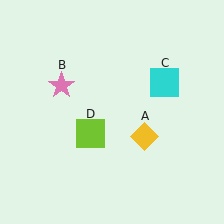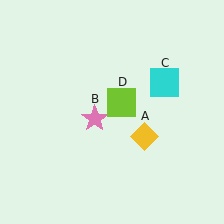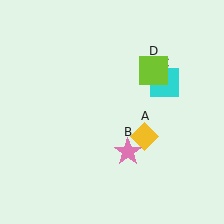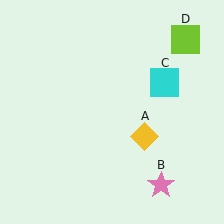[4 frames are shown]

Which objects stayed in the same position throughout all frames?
Yellow diamond (object A) and cyan square (object C) remained stationary.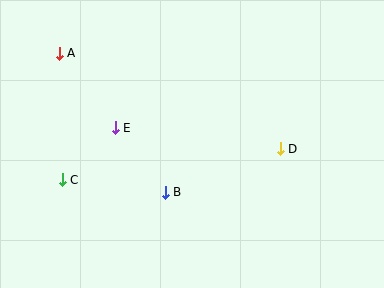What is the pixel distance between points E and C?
The distance between E and C is 74 pixels.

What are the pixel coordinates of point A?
Point A is at (59, 53).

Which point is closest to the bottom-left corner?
Point C is closest to the bottom-left corner.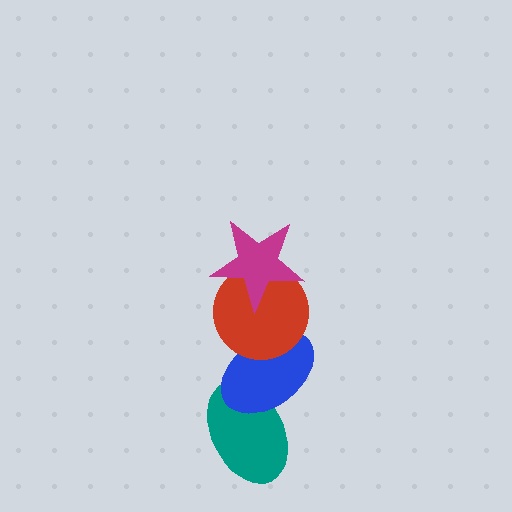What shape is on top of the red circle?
The magenta star is on top of the red circle.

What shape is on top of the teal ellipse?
The blue ellipse is on top of the teal ellipse.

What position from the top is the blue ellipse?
The blue ellipse is 3rd from the top.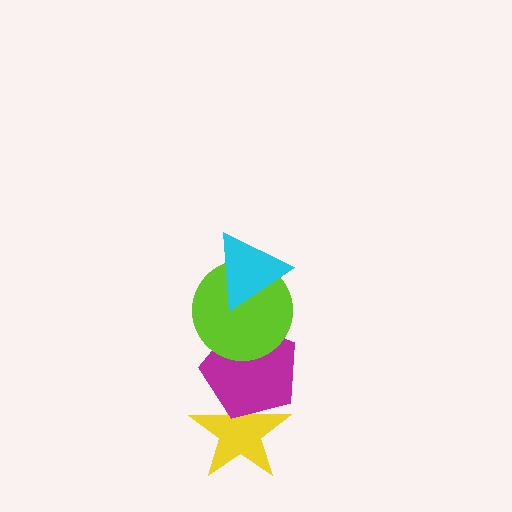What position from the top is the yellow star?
The yellow star is 4th from the top.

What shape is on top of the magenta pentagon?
The lime circle is on top of the magenta pentagon.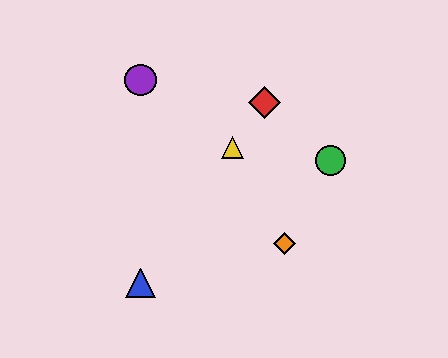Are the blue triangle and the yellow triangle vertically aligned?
No, the blue triangle is at x≈140 and the yellow triangle is at x≈233.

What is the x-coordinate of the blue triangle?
The blue triangle is at x≈140.